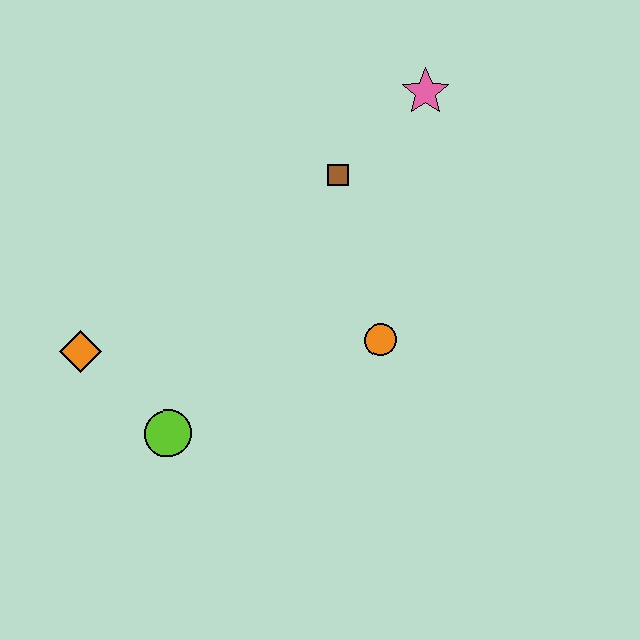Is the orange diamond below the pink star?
Yes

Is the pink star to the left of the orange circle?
No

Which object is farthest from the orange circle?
The orange diamond is farthest from the orange circle.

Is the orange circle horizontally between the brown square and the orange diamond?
No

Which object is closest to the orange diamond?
The lime circle is closest to the orange diamond.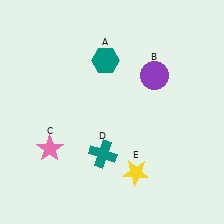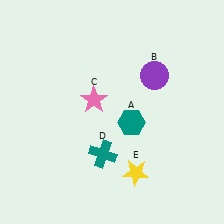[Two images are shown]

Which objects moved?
The objects that moved are: the teal hexagon (A), the pink star (C).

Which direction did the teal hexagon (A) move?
The teal hexagon (A) moved down.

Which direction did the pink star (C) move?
The pink star (C) moved up.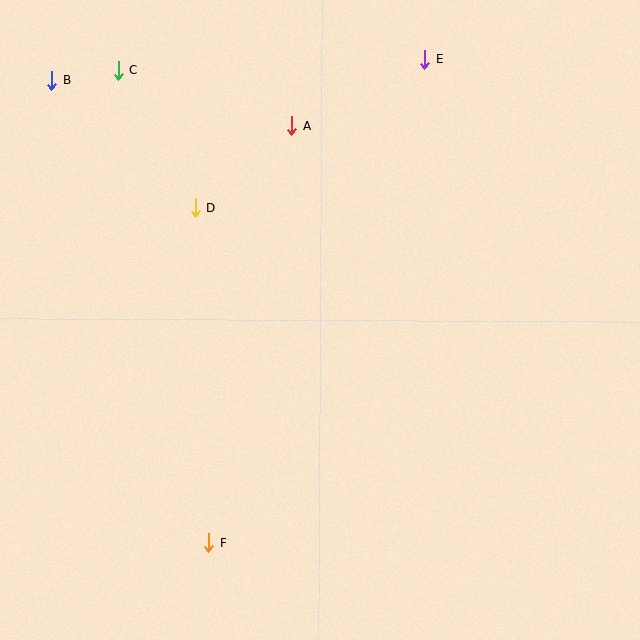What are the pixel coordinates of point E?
Point E is at (425, 59).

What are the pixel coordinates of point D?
Point D is at (195, 208).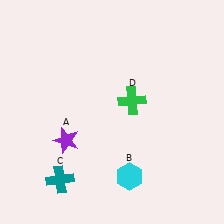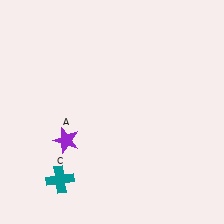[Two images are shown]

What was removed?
The cyan hexagon (B), the green cross (D) were removed in Image 2.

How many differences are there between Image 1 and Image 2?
There are 2 differences between the two images.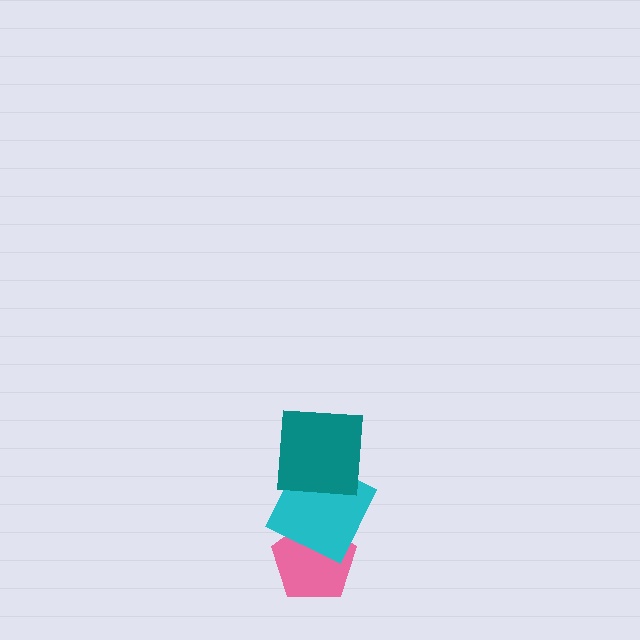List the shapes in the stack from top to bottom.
From top to bottom: the teal square, the cyan square, the pink pentagon.